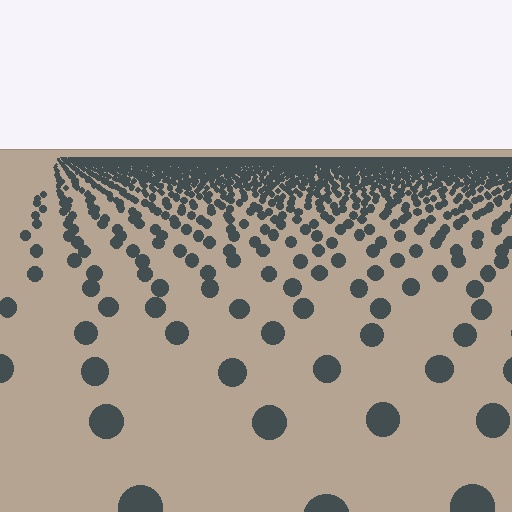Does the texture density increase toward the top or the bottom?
Density increases toward the top.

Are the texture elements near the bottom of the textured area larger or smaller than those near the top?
Larger. Near the bottom, elements are closer to the viewer and appear at a bigger on-screen size.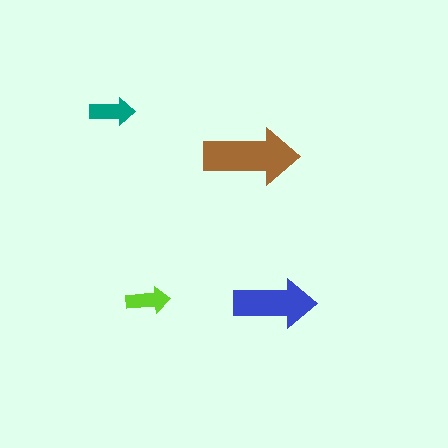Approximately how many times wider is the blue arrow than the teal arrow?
About 2 times wider.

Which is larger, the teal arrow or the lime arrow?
The teal one.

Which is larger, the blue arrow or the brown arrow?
The brown one.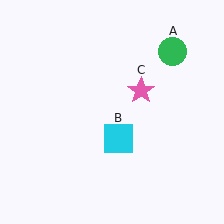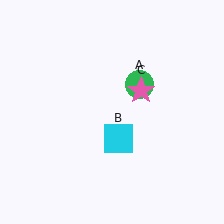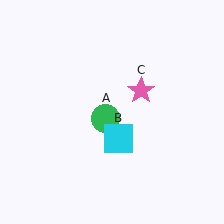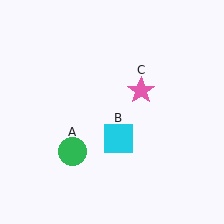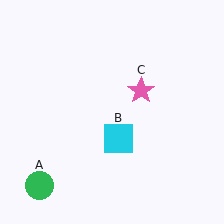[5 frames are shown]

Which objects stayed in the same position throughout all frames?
Cyan square (object B) and pink star (object C) remained stationary.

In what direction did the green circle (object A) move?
The green circle (object A) moved down and to the left.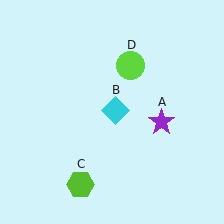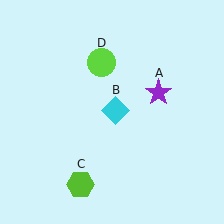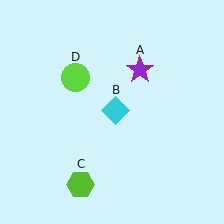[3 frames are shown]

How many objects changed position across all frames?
2 objects changed position: purple star (object A), lime circle (object D).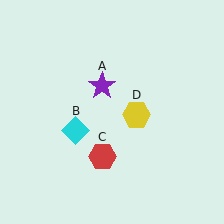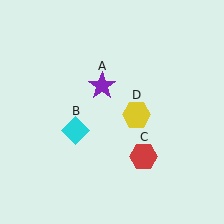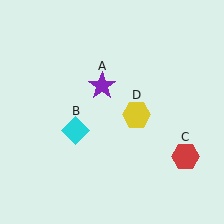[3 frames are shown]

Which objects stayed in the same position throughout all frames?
Purple star (object A) and cyan diamond (object B) and yellow hexagon (object D) remained stationary.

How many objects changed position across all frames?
1 object changed position: red hexagon (object C).